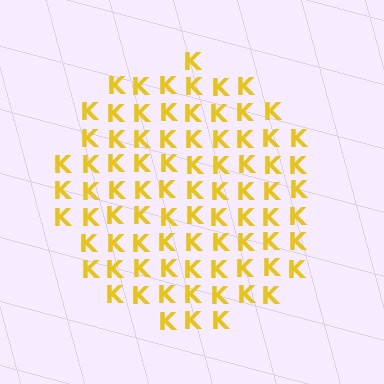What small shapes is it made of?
It is made of small letter K's.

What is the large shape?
The large shape is a circle.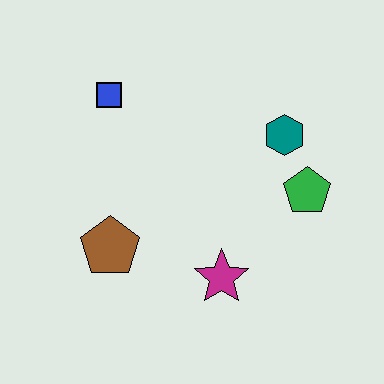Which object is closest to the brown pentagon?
The magenta star is closest to the brown pentagon.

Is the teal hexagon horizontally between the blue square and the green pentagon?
Yes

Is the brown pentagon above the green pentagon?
No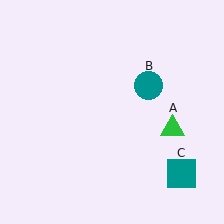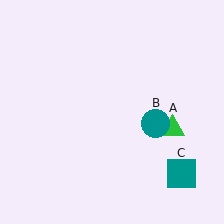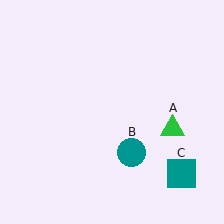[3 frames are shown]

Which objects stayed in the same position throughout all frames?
Green triangle (object A) and teal square (object C) remained stationary.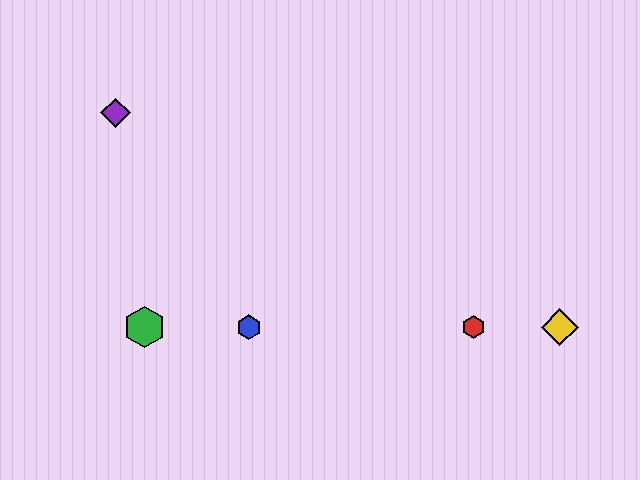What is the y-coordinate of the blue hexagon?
The blue hexagon is at y≈327.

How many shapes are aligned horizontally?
4 shapes (the red hexagon, the blue hexagon, the green hexagon, the yellow diamond) are aligned horizontally.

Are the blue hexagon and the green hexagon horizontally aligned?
Yes, both are at y≈327.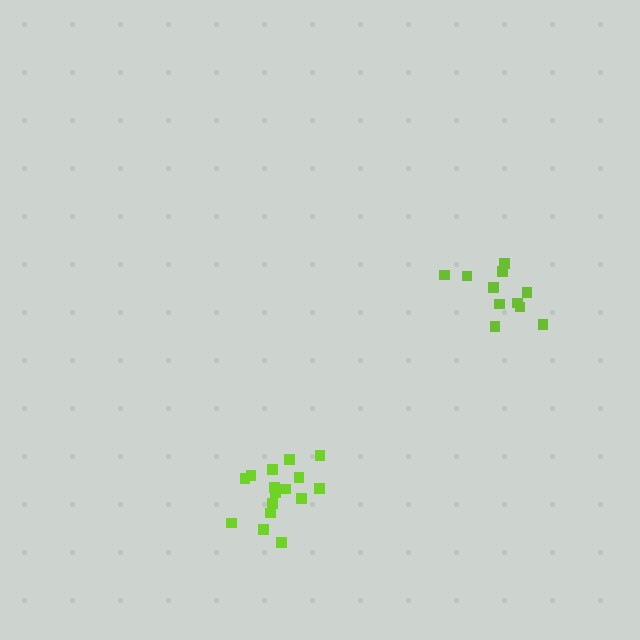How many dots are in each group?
Group 1: 16 dots, Group 2: 11 dots (27 total).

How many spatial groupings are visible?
There are 2 spatial groupings.